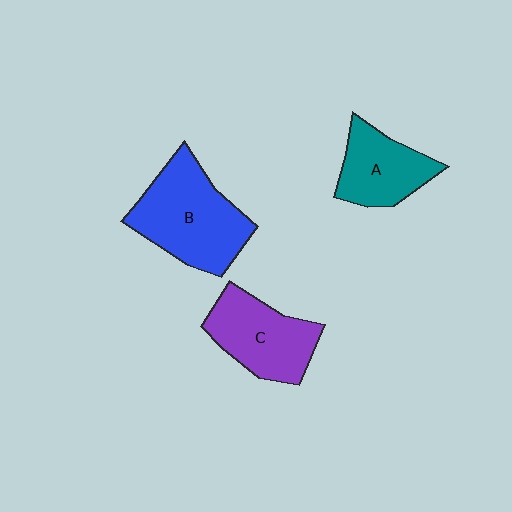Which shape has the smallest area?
Shape A (teal).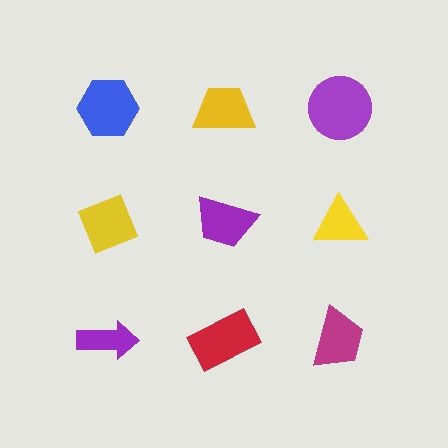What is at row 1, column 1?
A blue hexagon.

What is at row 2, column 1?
A yellow diamond.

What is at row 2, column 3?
A yellow triangle.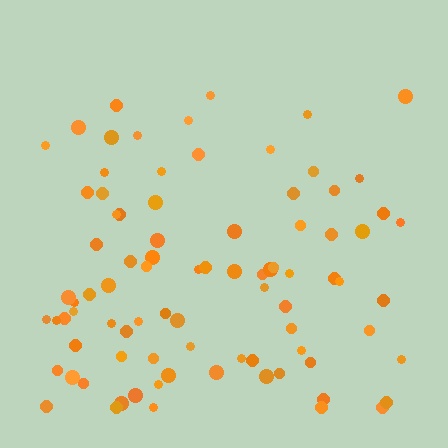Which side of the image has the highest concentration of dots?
The bottom.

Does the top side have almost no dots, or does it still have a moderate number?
Still a moderate number, just noticeably fewer than the bottom.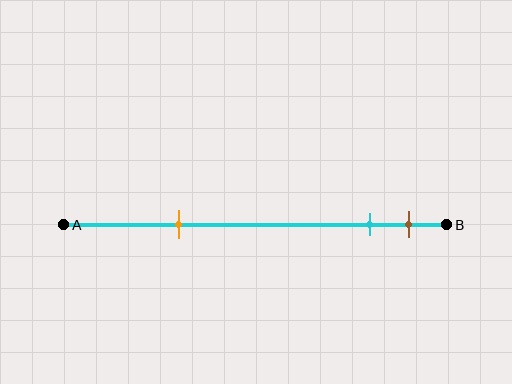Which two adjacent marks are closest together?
The cyan and brown marks are the closest adjacent pair.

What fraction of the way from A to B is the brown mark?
The brown mark is approximately 90% (0.9) of the way from A to B.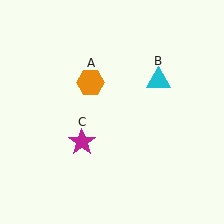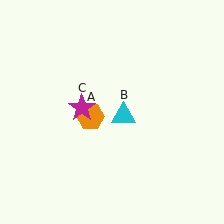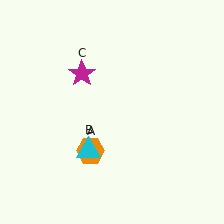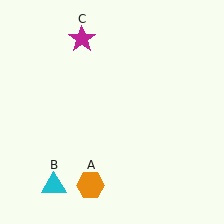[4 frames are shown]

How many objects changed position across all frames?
3 objects changed position: orange hexagon (object A), cyan triangle (object B), magenta star (object C).